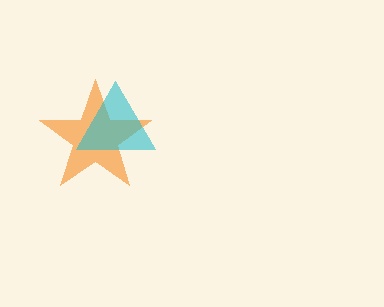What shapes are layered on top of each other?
The layered shapes are: an orange star, a cyan triangle.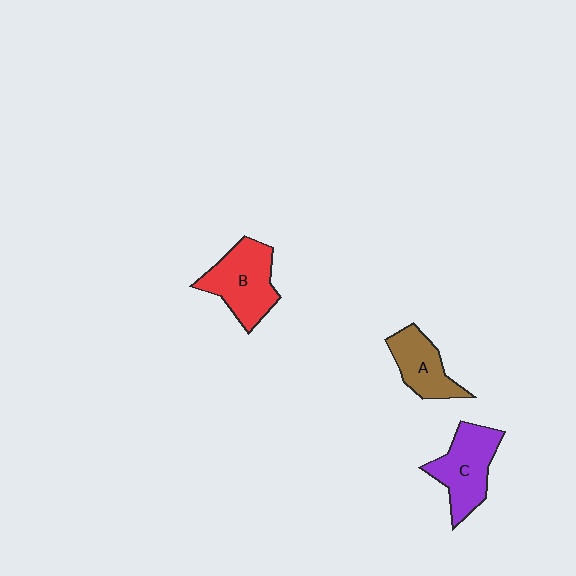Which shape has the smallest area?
Shape A (brown).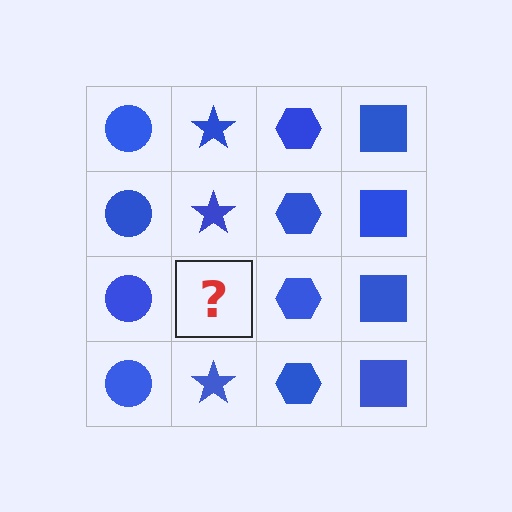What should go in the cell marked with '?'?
The missing cell should contain a blue star.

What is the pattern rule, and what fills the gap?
The rule is that each column has a consistent shape. The gap should be filled with a blue star.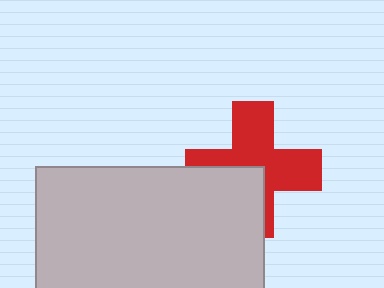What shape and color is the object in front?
The object in front is a light gray rectangle.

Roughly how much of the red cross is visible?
About half of it is visible (roughly 62%).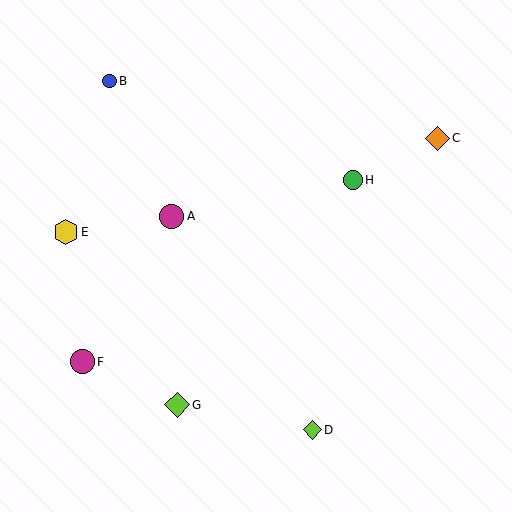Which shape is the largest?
The lime diamond (labeled G) is the largest.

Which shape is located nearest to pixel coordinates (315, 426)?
The lime diamond (labeled D) at (312, 430) is nearest to that location.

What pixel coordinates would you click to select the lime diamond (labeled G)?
Click at (177, 405) to select the lime diamond G.